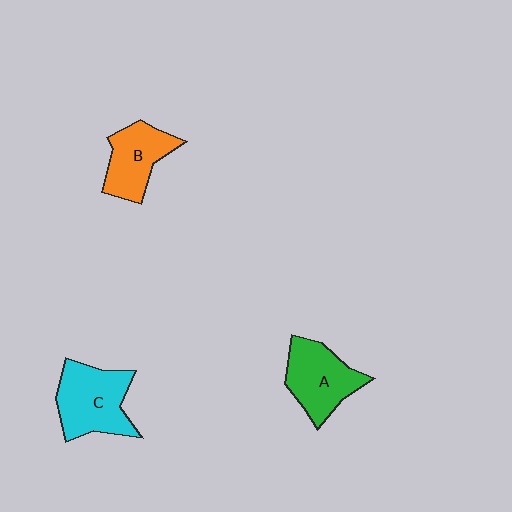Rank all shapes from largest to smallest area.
From largest to smallest: C (cyan), A (green), B (orange).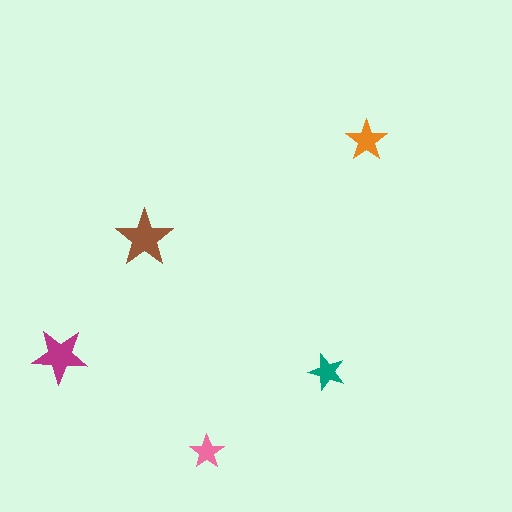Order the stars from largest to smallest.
the brown one, the magenta one, the orange one, the teal one, the pink one.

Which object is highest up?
The orange star is topmost.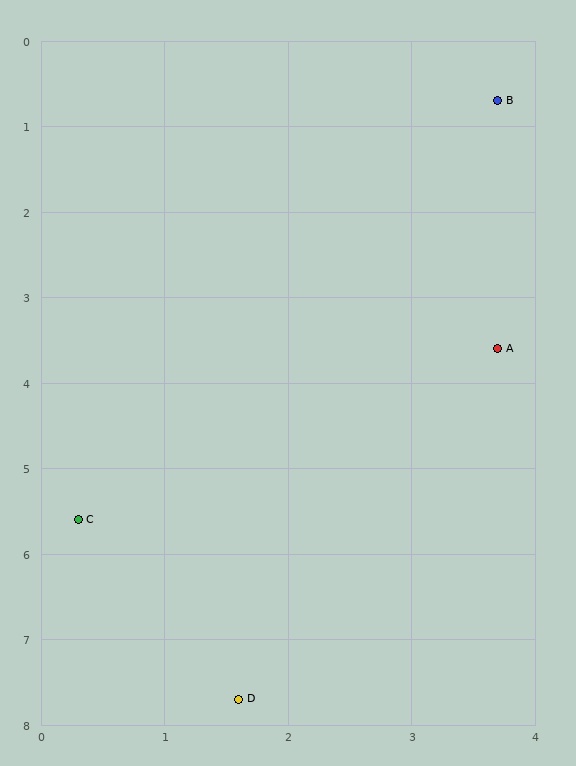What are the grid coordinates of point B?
Point B is at approximately (3.7, 0.7).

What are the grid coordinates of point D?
Point D is at approximately (1.6, 7.7).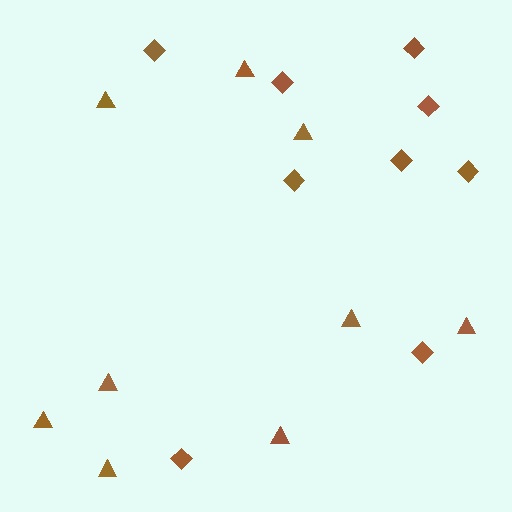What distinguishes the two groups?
There are 2 groups: one group of triangles (9) and one group of diamonds (9).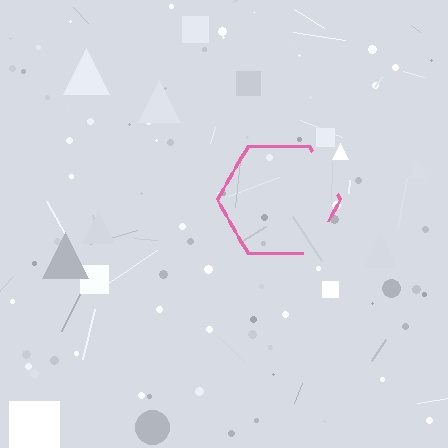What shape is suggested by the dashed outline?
The dashed outline suggests a hexagon.